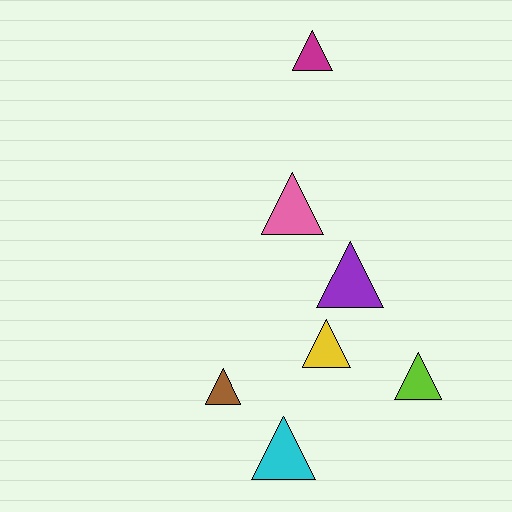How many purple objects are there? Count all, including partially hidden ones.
There is 1 purple object.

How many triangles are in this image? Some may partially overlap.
There are 7 triangles.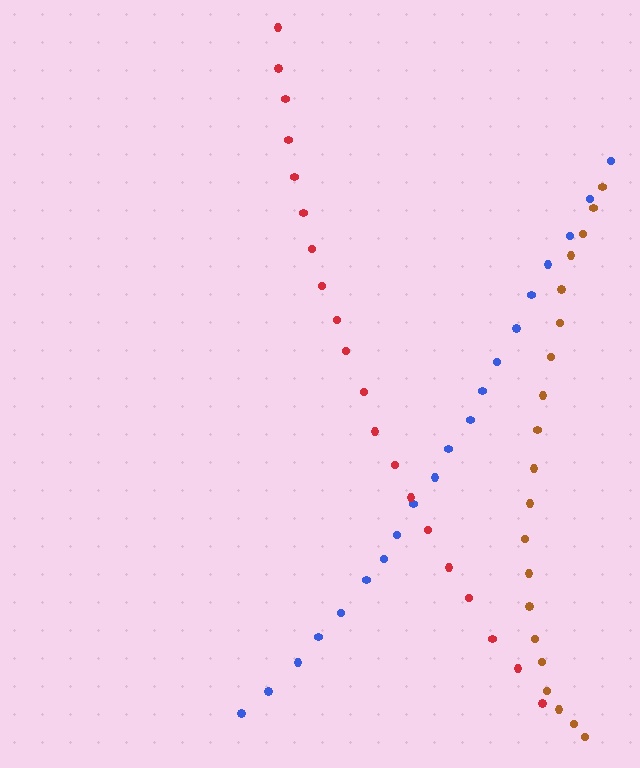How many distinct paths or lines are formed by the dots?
There are 3 distinct paths.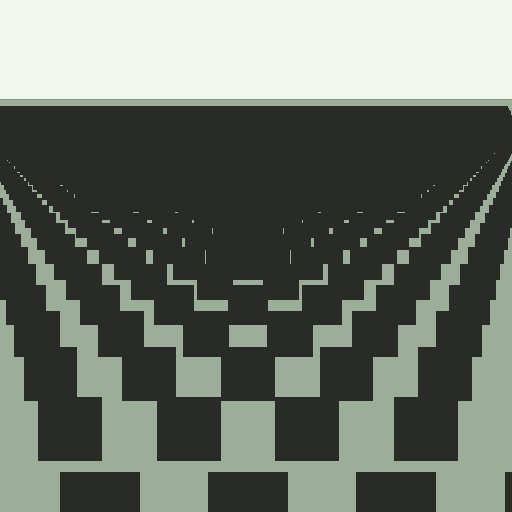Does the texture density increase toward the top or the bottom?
Density increases toward the top.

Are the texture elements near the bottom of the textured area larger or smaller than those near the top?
Larger. Near the bottom, elements are closer to the viewer and appear at a bigger on-screen size.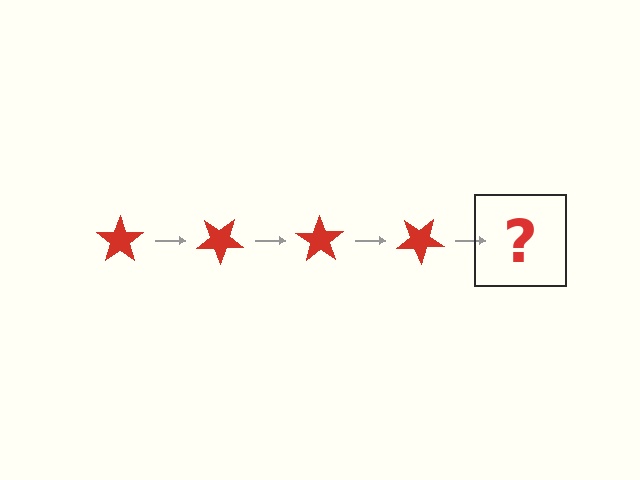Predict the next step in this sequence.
The next step is a red star rotated 140 degrees.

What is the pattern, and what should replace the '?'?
The pattern is that the star rotates 35 degrees each step. The '?' should be a red star rotated 140 degrees.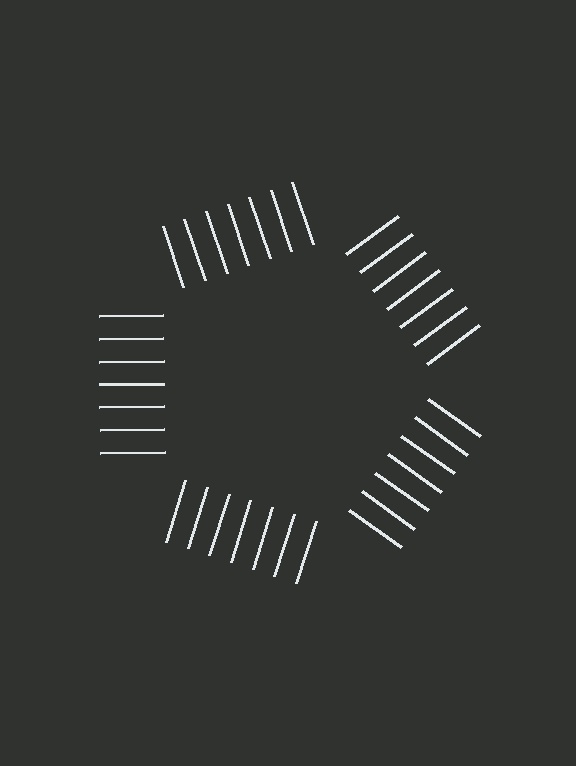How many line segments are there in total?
35 — 7 along each of the 5 edges.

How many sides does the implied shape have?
5 sides — the line-ends trace a pentagon.